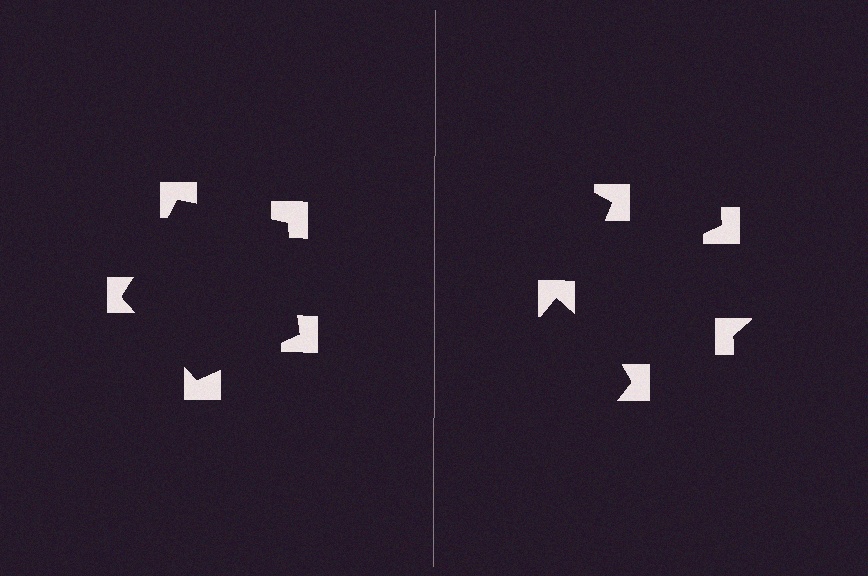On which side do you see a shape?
An illusory pentagon appears on the left side. On the right side the wedge cuts are rotated, so no coherent shape forms.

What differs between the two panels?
The notched squares are positioned identically on both sides; only the wedge orientations differ. On the left they align to a pentagon; on the right they are misaligned.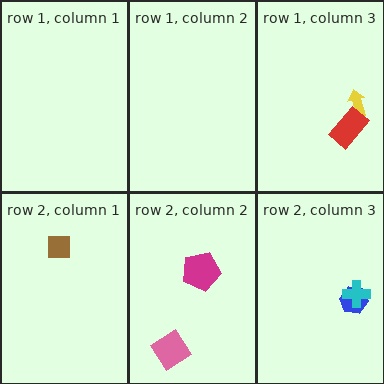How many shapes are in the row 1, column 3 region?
2.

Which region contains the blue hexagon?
The row 2, column 3 region.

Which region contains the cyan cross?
The row 2, column 3 region.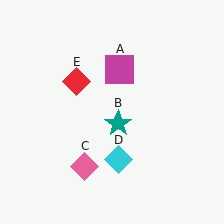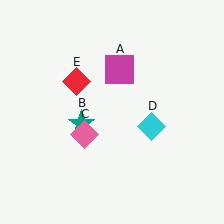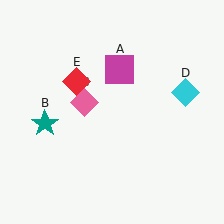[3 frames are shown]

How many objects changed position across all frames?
3 objects changed position: teal star (object B), pink diamond (object C), cyan diamond (object D).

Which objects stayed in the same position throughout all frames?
Magenta square (object A) and red diamond (object E) remained stationary.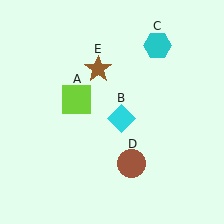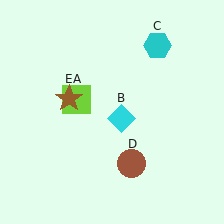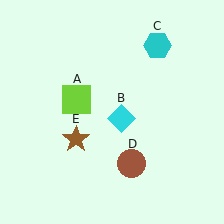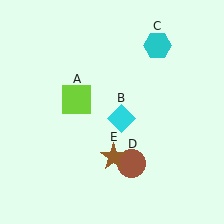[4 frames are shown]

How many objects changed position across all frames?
1 object changed position: brown star (object E).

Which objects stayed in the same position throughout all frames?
Lime square (object A) and cyan diamond (object B) and cyan hexagon (object C) and brown circle (object D) remained stationary.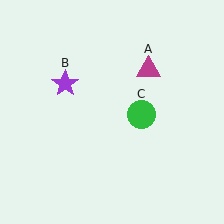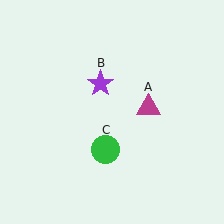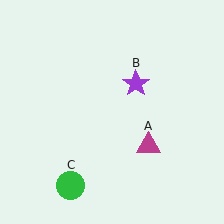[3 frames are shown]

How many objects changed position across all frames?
3 objects changed position: magenta triangle (object A), purple star (object B), green circle (object C).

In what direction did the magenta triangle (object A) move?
The magenta triangle (object A) moved down.